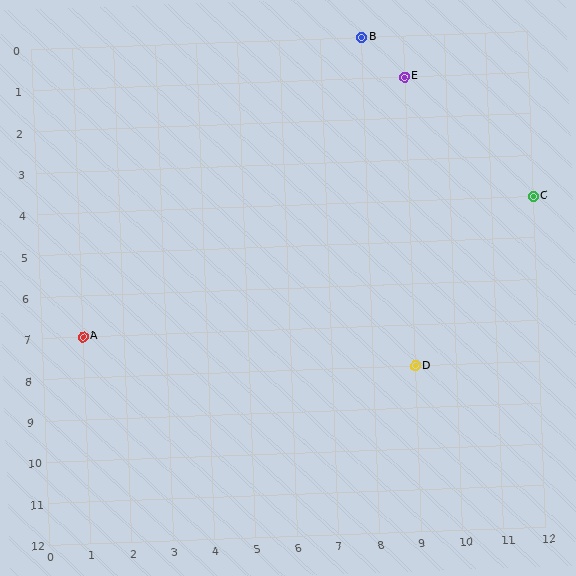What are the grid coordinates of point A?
Point A is at grid coordinates (1, 7).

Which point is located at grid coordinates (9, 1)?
Point E is at (9, 1).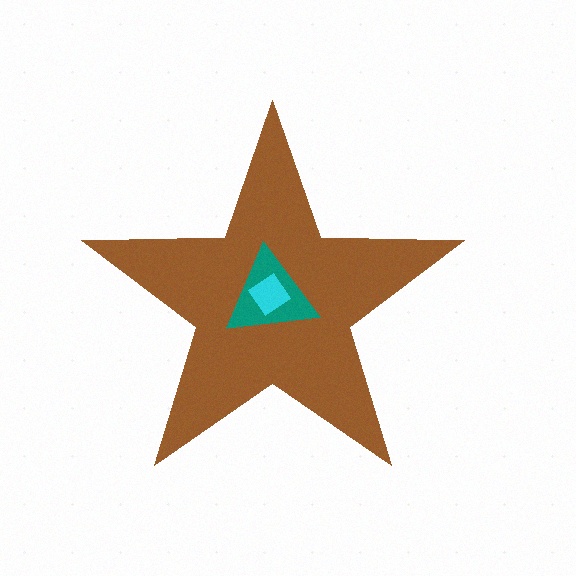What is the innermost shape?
The cyan diamond.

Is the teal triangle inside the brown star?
Yes.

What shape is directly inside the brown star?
The teal triangle.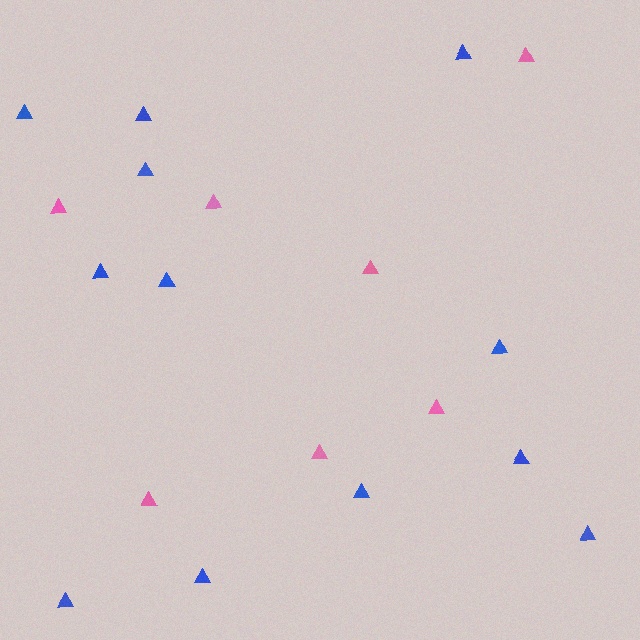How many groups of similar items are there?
There are 2 groups: one group of pink triangles (7) and one group of blue triangles (12).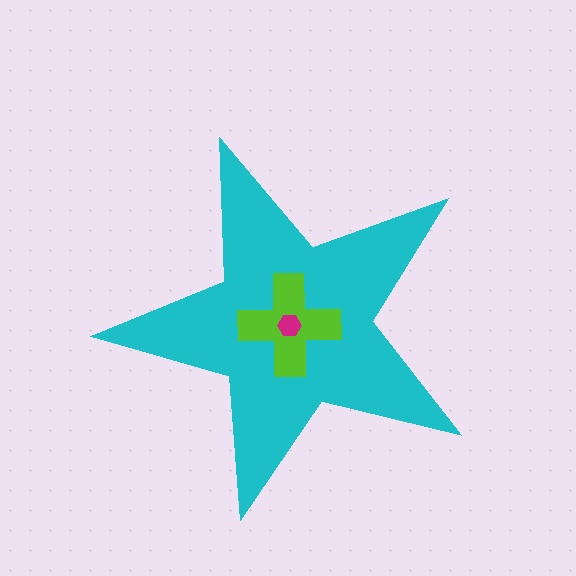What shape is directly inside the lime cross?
The magenta hexagon.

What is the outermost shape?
The cyan star.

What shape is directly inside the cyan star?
The lime cross.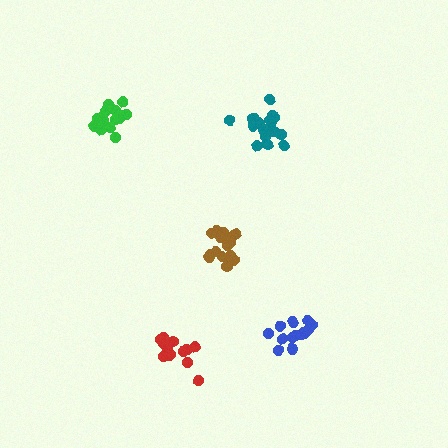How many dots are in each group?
Group 1: 15 dots, Group 2: 16 dots, Group 3: 19 dots, Group 4: 16 dots, Group 5: 14 dots (80 total).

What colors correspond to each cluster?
The clusters are colored: red, teal, brown, green, blue.